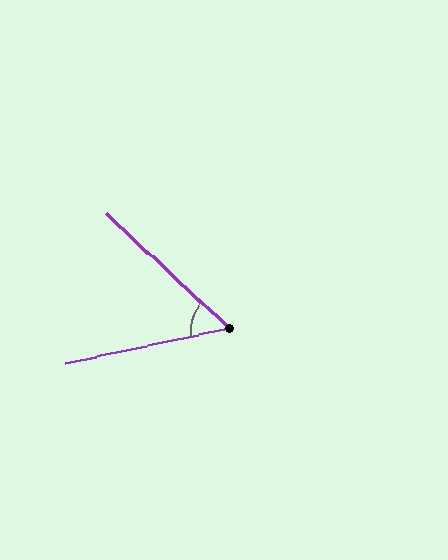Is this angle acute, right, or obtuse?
It is acute.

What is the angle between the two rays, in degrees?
Approximately 55 degrees.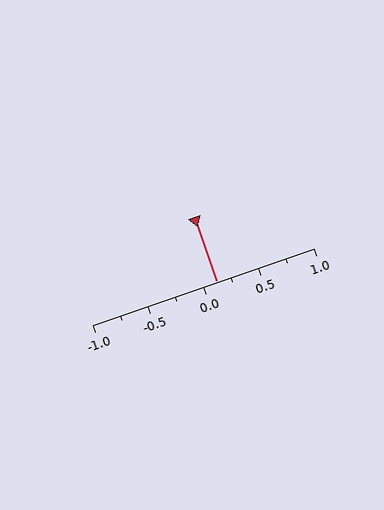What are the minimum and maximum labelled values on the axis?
The axis runs from -1.0 to 1.0.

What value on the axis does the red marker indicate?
The marker indicates approximately 0.12.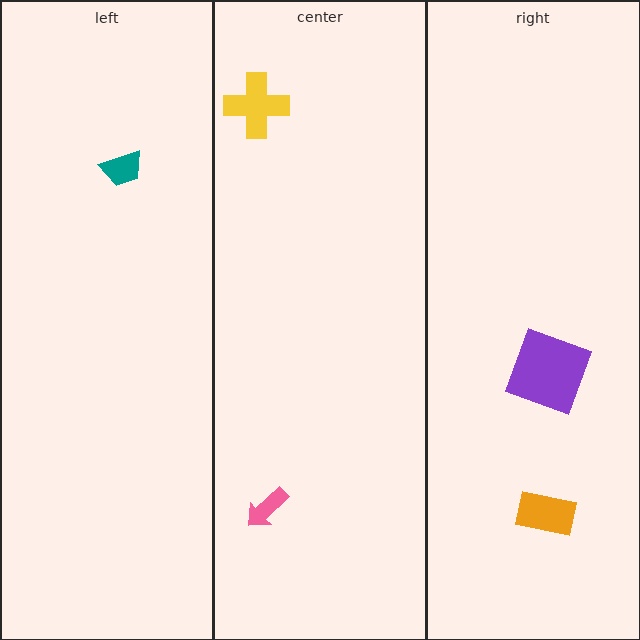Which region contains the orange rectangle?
The right region.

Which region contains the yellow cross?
The center region.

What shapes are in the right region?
The orange rectangle, the purple square.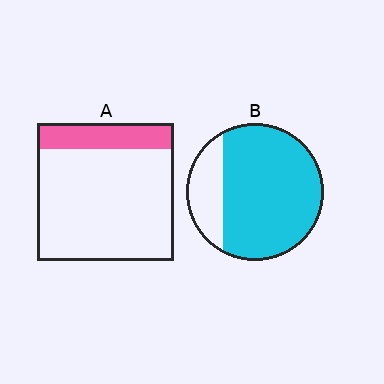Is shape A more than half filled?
No.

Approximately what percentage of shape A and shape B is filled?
A is approximately 20% and B is approximately 80%.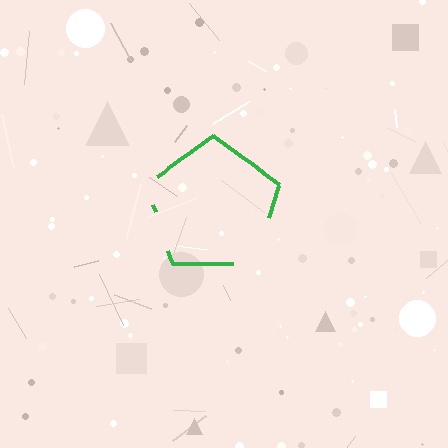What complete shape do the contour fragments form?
The contour fragments form a pentagon.